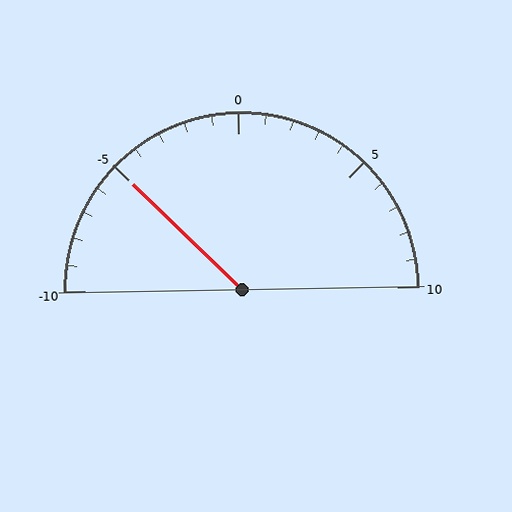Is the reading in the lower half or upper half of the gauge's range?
The reading is in the lower half of the range (-10 to 10).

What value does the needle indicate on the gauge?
The needle indicates approximately -5.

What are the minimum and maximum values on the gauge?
The gauge ranges from -10 to 10.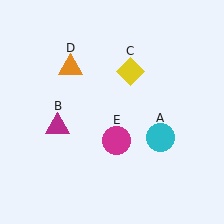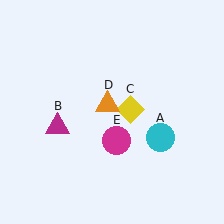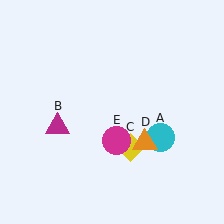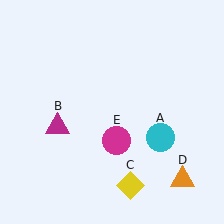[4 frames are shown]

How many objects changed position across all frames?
2 objects changed position: yellow diamond (object C), orange triangle (object D).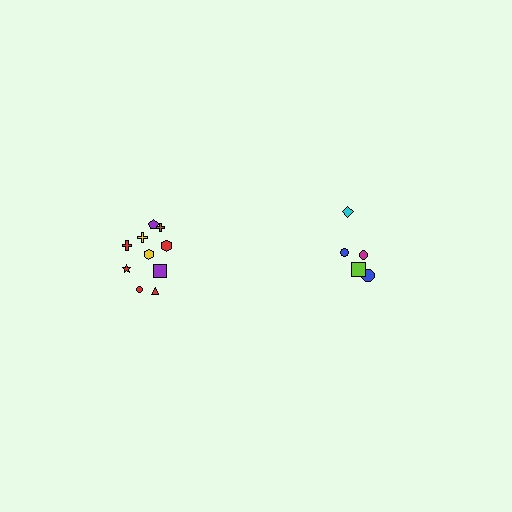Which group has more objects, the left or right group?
The left group.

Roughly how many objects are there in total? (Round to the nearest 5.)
Roughly 15 objects in total.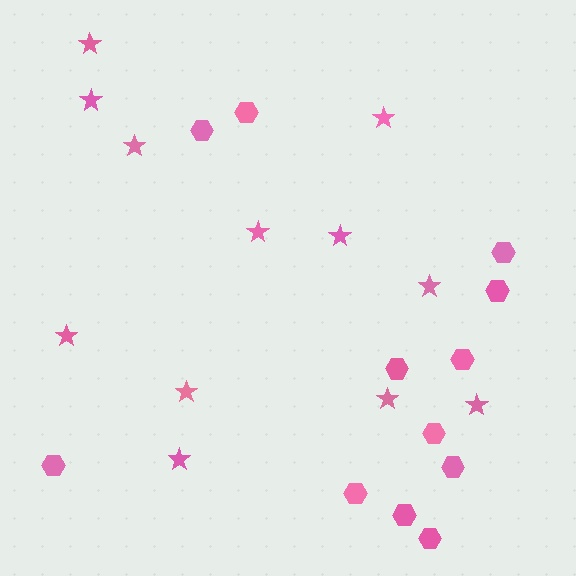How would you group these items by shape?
There are 2 groups: one group of stars (12) and one group of hexagons (12).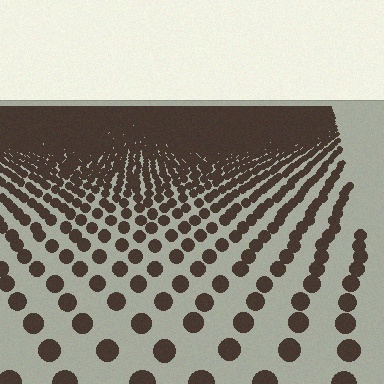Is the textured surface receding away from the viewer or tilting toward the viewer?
The surface is receding away from the viewer. Texture elements get smaller and denser toward the top.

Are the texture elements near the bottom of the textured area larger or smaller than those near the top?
Larger. Near the bottom, elements are closer to the viewer and appear at a bigger on-screen size.